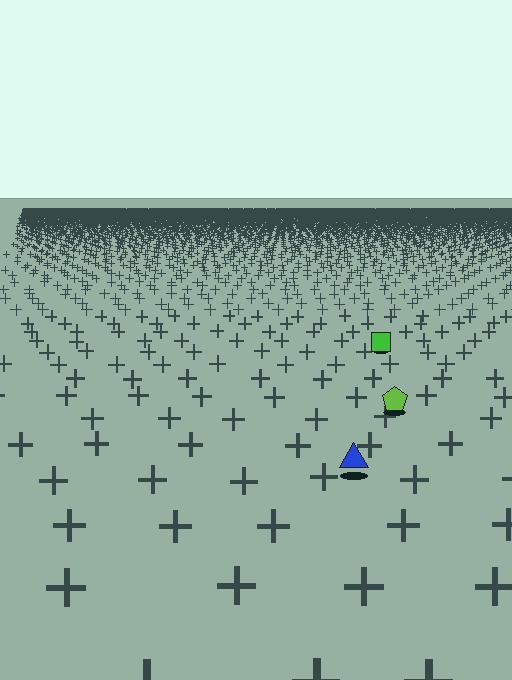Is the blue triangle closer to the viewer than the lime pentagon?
Yes. The blue triangle is closer — you can tell from the texture gradient: the ground texture is coarser near it.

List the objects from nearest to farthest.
From nearest to farthest: the blue triangle, the lime pentagon, the green square.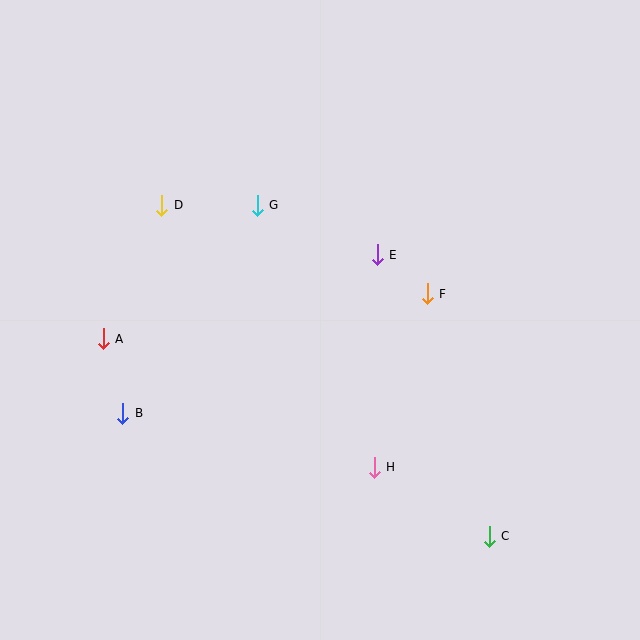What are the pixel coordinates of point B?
Point B is at (123, 413).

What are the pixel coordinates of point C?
Point C is at (489, 536).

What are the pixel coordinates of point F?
Point F is at (427, 294).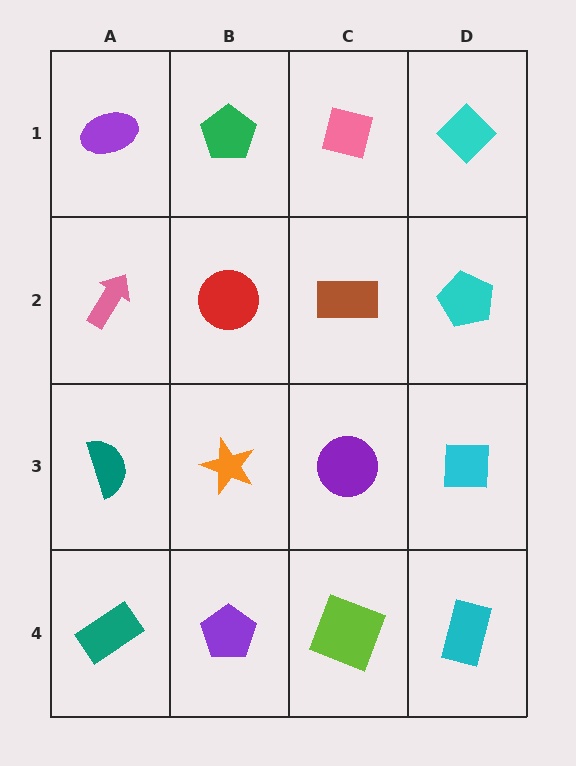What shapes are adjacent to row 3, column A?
A pink arrow (row 2, column A), a teal rectangle (row 4, column A), an orange star (row 3, column B).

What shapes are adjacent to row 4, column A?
A teal semicircle (row 3, column A), a purple pentagon (row 4, column B).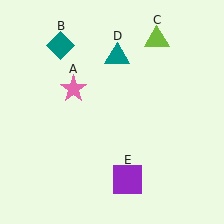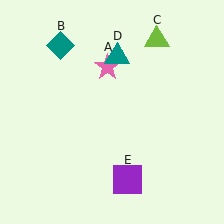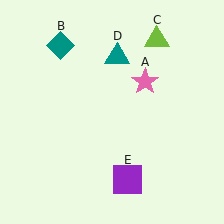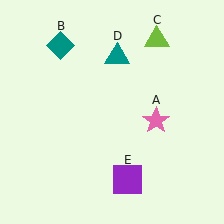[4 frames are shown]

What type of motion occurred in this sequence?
The pink star (object A) rotated clockwise around the center of the scene.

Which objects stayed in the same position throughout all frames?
Teal diamond (object B) and lime triangle (object C) and teal triangle (object D) and purple square (object E) remained stationary.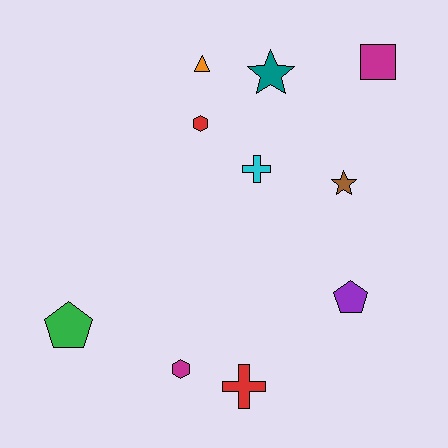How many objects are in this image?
There are 10 objects.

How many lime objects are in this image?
There are no lime objects.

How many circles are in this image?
There are no circles.